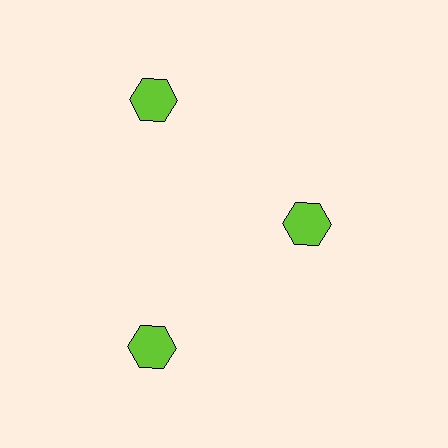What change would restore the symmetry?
The symmetry would be restored by moving it outward, back onto the ring so that all 3 hexagons sit at equal angles and equal distance from the center.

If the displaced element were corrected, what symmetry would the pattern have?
It would have 3-fold rotational symmetry — the pattern would map onto itself every 120 degrees.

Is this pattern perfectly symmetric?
No. The 3 lime hexagons are arranged in a ring, but one element near the 3 o'clock position is pulled inward toward the center, breaking the 3-fold rotational symmetry.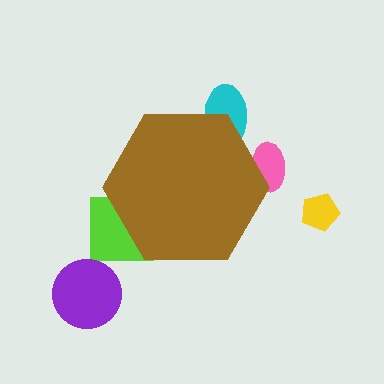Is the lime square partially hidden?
Yes, the lime square is partially hidden behind the brown hexagon.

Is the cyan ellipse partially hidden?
Yes, the cyan ellipse is partially hidden behind the brown hexagon.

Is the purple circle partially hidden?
No, the purple circle is fully visible.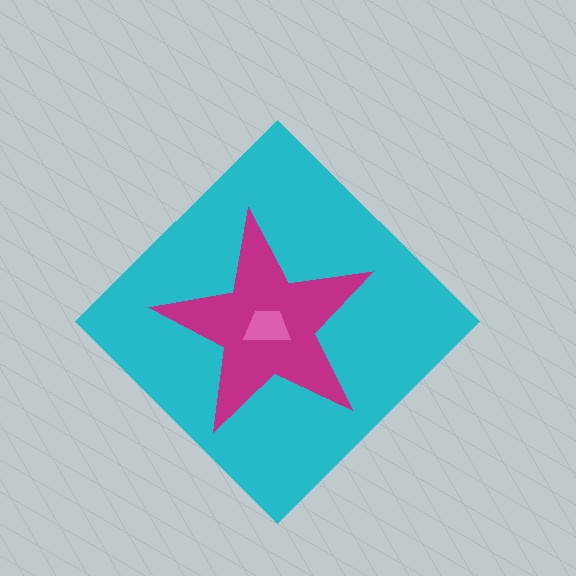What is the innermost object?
The pink trapezoid.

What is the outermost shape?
The cyan diamond.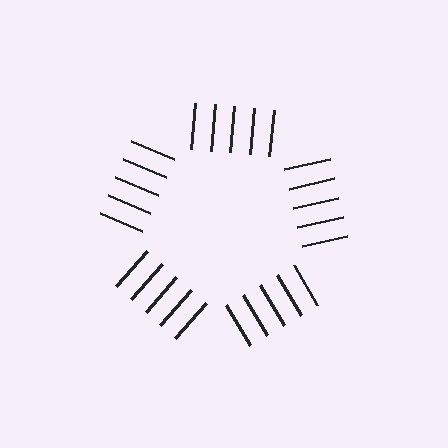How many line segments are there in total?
25 — 5 along each of the 5 edges.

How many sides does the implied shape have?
5 sides — the line-ends trace a pentagon.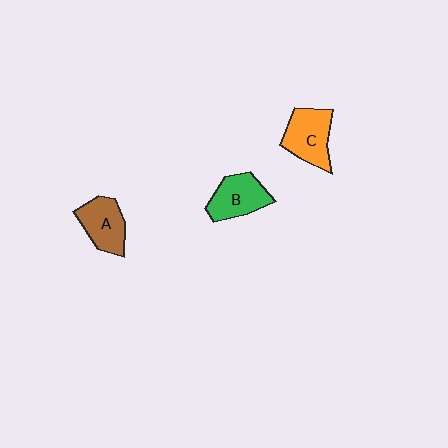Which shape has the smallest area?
Shape A (brown).